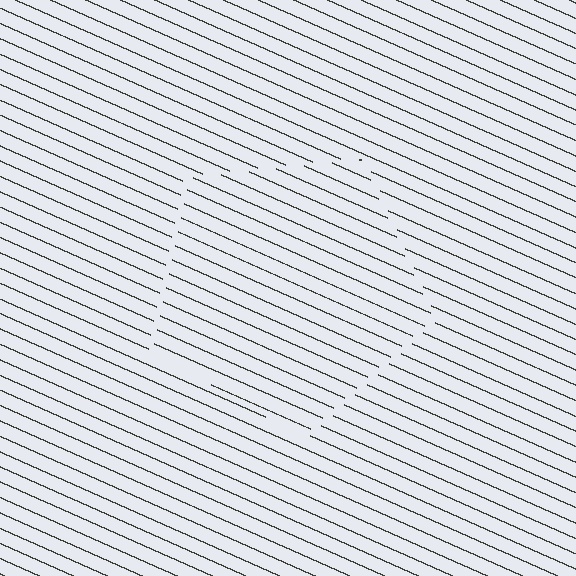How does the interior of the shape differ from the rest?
The interior of the shape contains the same grating, shifted by half a period — the contour is defined by the phase discontinuity where line-ends from the inner and outer gratings abut.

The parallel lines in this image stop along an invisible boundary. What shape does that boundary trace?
An illusory pentagon. The interior of the shape contains the same grating, shifted by half a period — the contour is defined by the phase discontinuity where line-ends from the inner and outer gratings abut.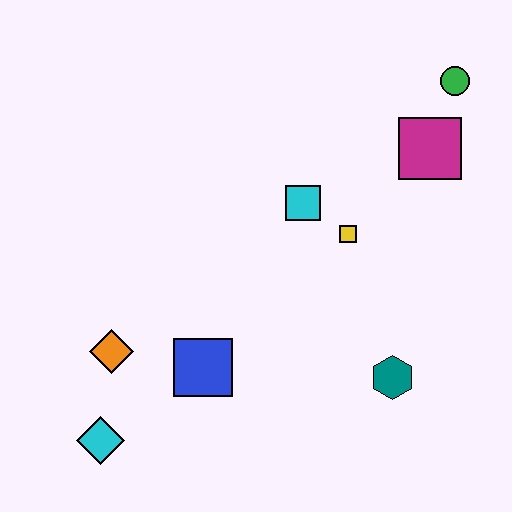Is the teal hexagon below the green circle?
Yes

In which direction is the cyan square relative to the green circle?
The cyan square is to the left of the green circle.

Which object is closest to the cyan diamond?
The orange diamond is closest to the cyan diamond.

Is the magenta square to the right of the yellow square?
Yes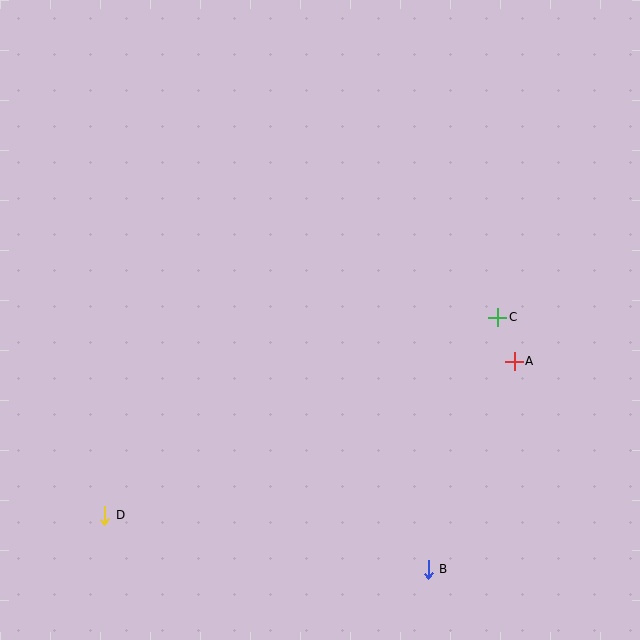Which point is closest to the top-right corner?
Point C is closest to the top-right corner.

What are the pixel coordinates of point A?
Point A is at (514, 361).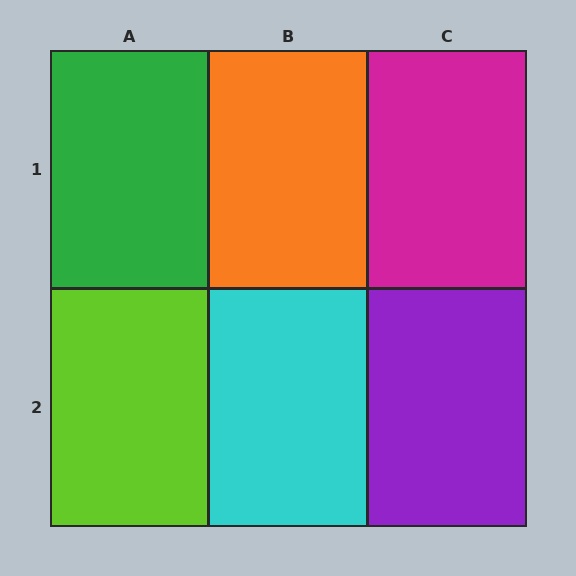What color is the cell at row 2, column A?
Lime.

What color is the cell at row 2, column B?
Cyan.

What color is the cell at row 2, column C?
Purple.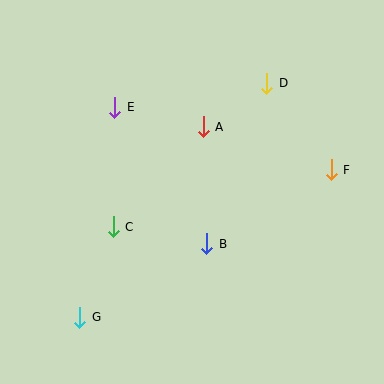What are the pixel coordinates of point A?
Point A is at (203, 127).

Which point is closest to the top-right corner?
Point D is closest to the top-right corner.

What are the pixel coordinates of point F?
Point F is at (331, 170).